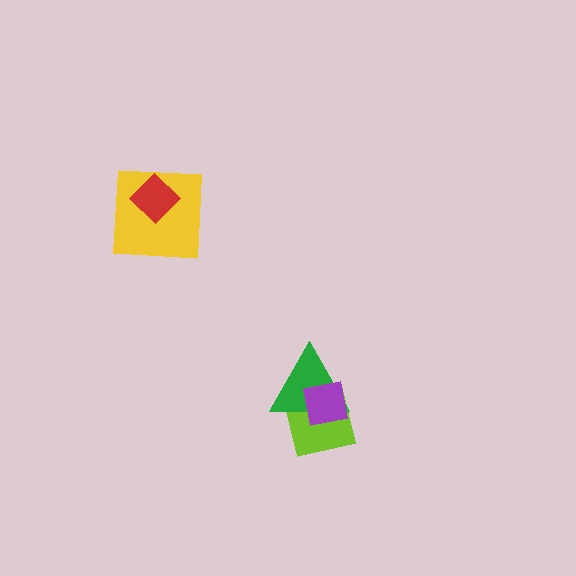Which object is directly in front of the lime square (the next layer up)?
The green triangle is directly in front of the lime square.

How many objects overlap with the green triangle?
2 objects overlap with the green triangle.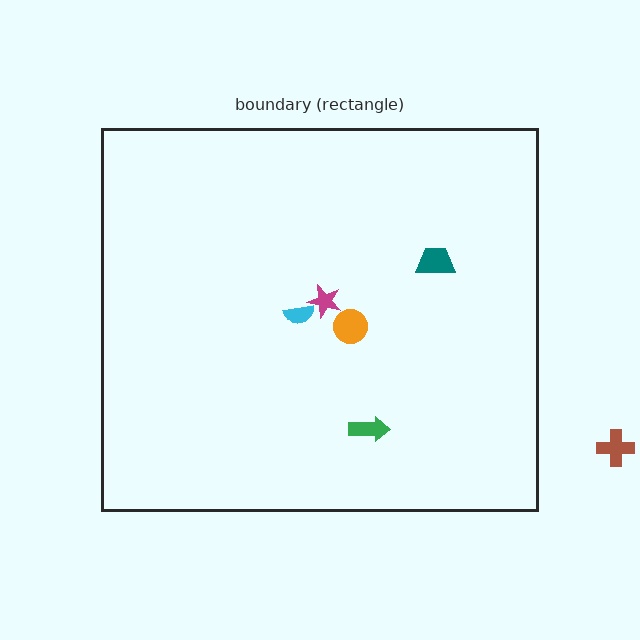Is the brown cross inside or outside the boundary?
Outside.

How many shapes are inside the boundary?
5 inside, 1 outside.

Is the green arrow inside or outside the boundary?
Inside.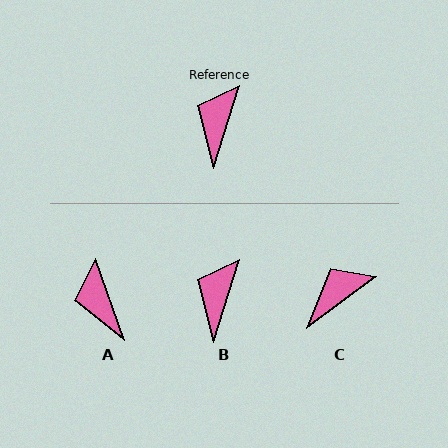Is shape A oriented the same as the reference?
No, it is off by about 37 degrees.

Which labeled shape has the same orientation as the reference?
B.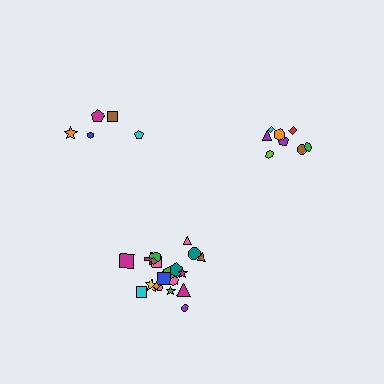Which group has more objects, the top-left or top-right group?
The top-right group.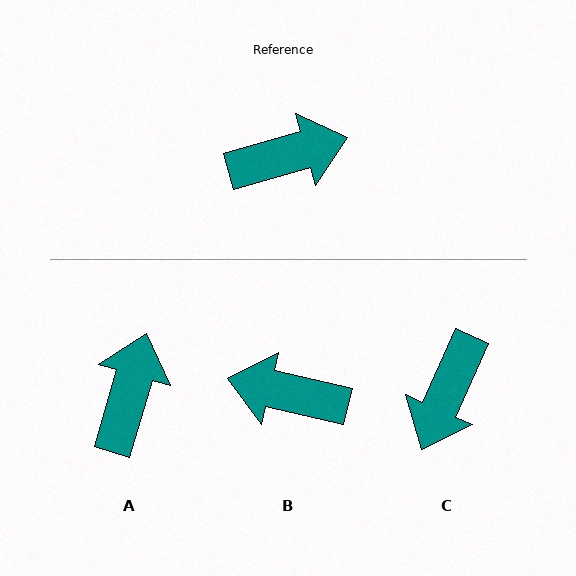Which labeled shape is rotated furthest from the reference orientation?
B, about 151 degrees away.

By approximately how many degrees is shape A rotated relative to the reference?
Approximately 58 degrees counter-clockwise.